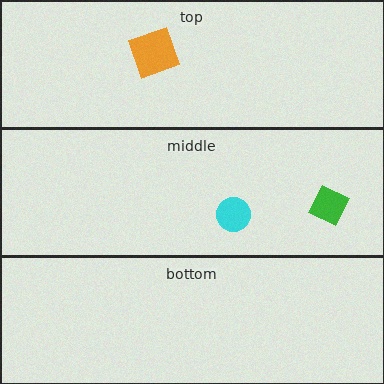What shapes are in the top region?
The orange square.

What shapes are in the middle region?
The cyan circle, the green diamond.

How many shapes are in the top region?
1.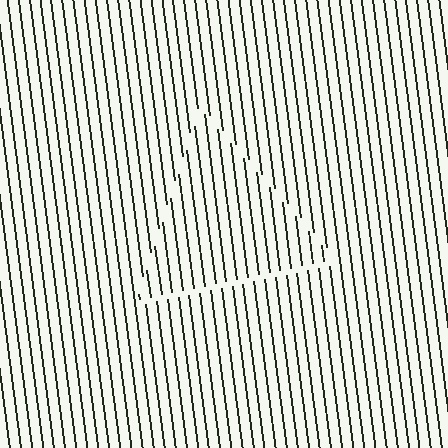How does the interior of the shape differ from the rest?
The interior of the shape contains the same grating, shifted by half a period — the contour is defined by the phase discontinuity where line-ends from the inner and outer gratings abut.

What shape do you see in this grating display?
An illusory triangle. The interior of the shape contains the same grating, shifted by half a period — the contour is defined by the phase discontinuity where line-ends from the inner and outer gratings abut.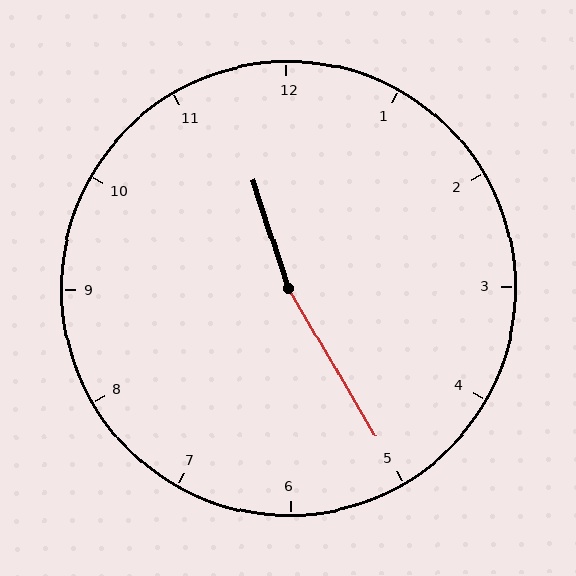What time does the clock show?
11:25.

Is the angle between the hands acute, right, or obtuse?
It is obtuse.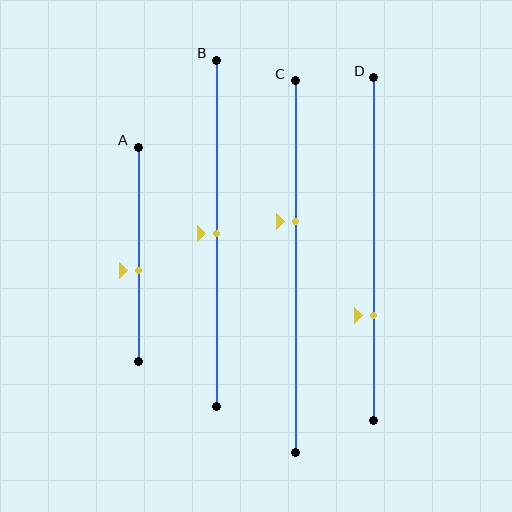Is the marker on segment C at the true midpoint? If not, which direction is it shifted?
No, the marker on segment C is shifted upward by about 12% of the segment length.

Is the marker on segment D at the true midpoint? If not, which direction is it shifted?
No, the marker on segment D is shifted downward by about 19% of the segment length.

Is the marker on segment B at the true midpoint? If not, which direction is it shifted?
Yes, the marker on segment B is at the true midpoint.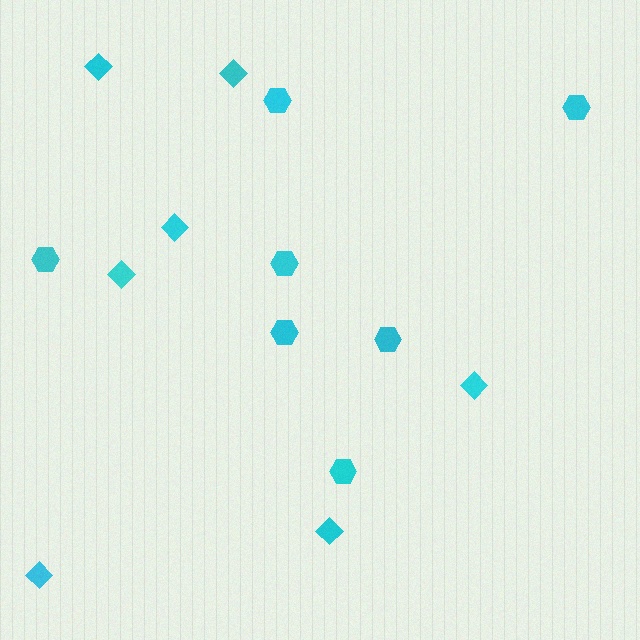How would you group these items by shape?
There are 2 groups: one group of diamonds (7) and one group of hexagons (7).